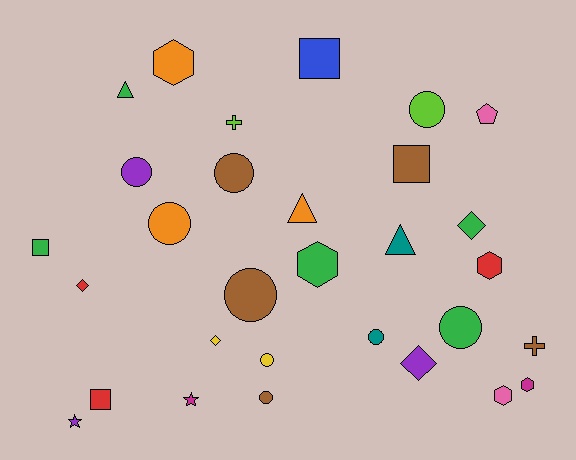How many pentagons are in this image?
There is 1 pentagon.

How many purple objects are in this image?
There are 3 purple objects.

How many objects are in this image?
There are 30 objects.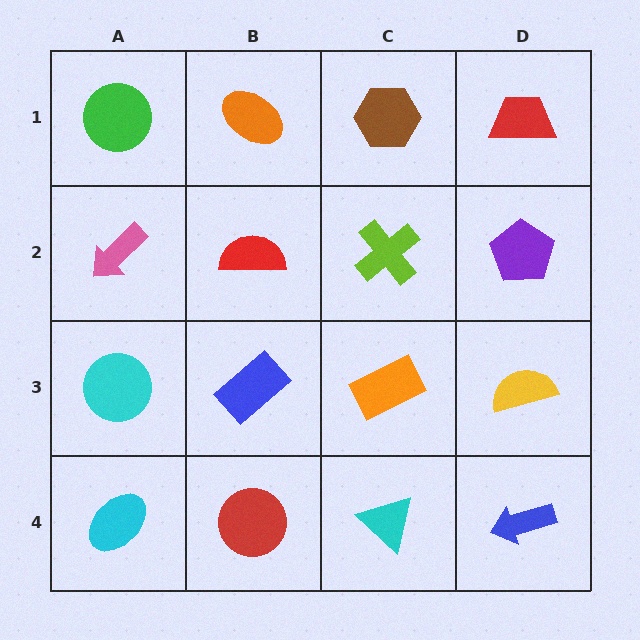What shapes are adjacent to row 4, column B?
A blue rectangle (row 3, column B), a cyan ellipse (row 4, column A), a cyan triangle (row 4, column C).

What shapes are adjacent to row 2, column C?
A brown hexagon (row 1, column C), an orange rectangle (row 3, column C), a red semicircle (row 2, column B), a purple pentagon (row 2, column D).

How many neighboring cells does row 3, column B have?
4.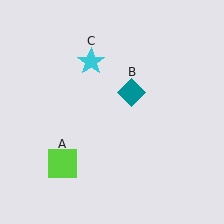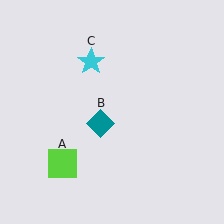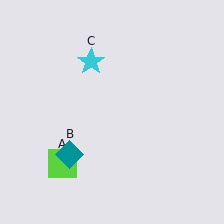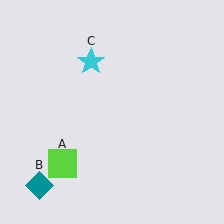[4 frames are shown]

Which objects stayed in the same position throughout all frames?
Lime square (object A) and cyan star (object C) remained stationary.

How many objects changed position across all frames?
1 object changed position: teal diamond (object B).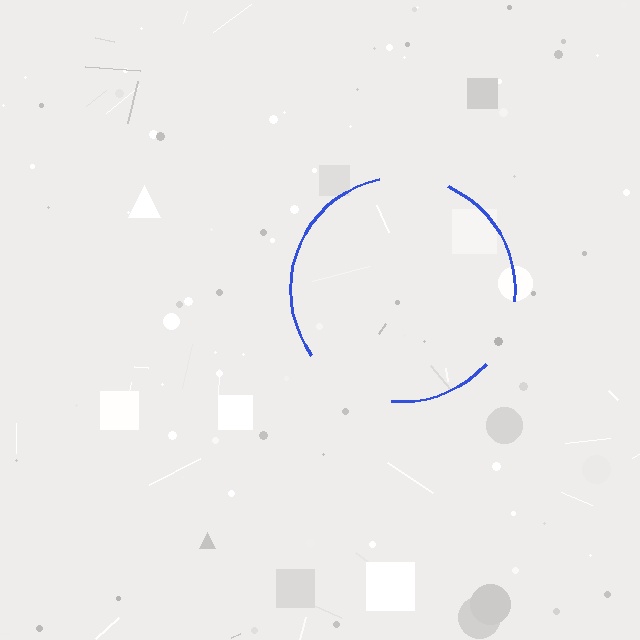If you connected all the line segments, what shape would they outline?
They would outline a circle.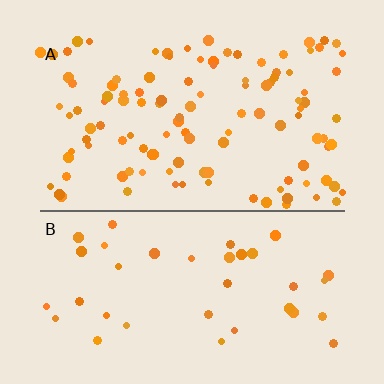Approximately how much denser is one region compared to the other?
Approximately 2.9× — region A over region B.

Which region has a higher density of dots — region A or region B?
A (the top).